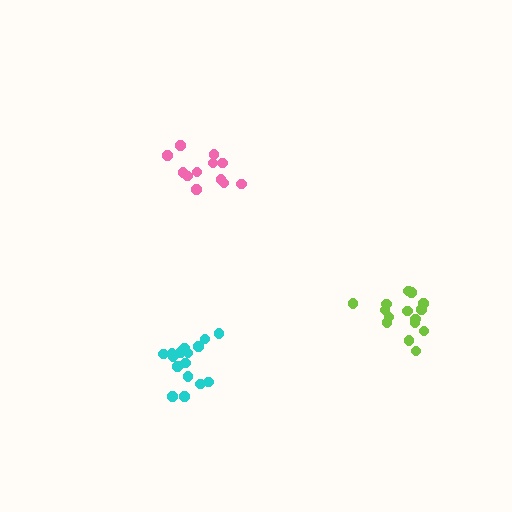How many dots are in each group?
Group 1: 12 dots, Group 2: 16 dots, Group 3: 15 dots (43 total).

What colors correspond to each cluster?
The clusters are colored: pink, cyan, lime.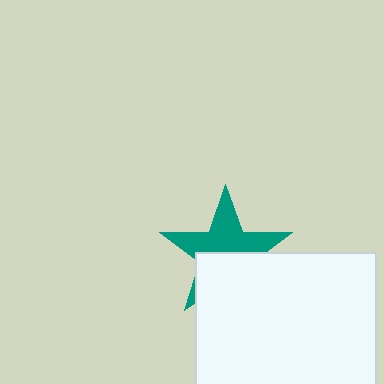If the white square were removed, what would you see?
You would see the complete teal star.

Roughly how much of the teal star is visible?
About half of it is visible (roughly 55%).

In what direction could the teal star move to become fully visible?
The teal star could move up. That would shift it out from behind the white square entirely.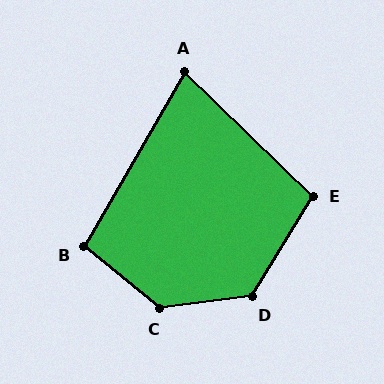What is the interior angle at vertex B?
Approximately 99 degrees (obtuse).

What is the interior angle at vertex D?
Approximately 128 degrees (obtuse).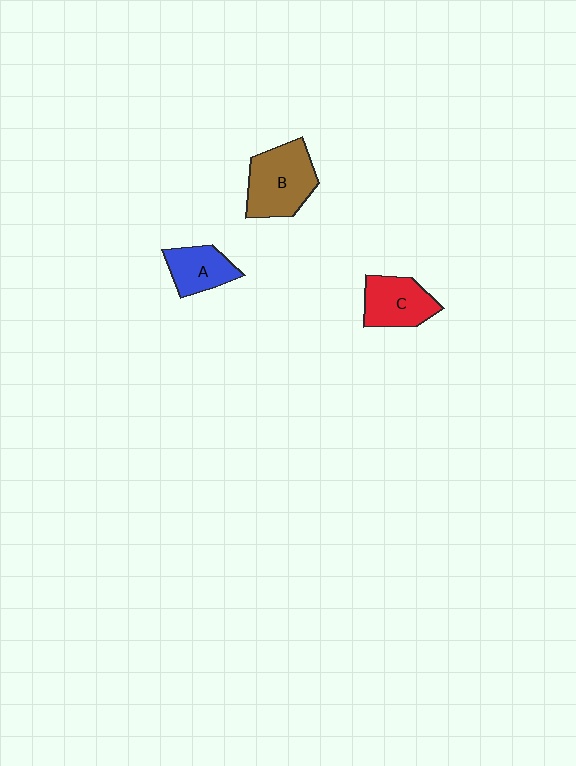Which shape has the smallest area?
Shape A (blue).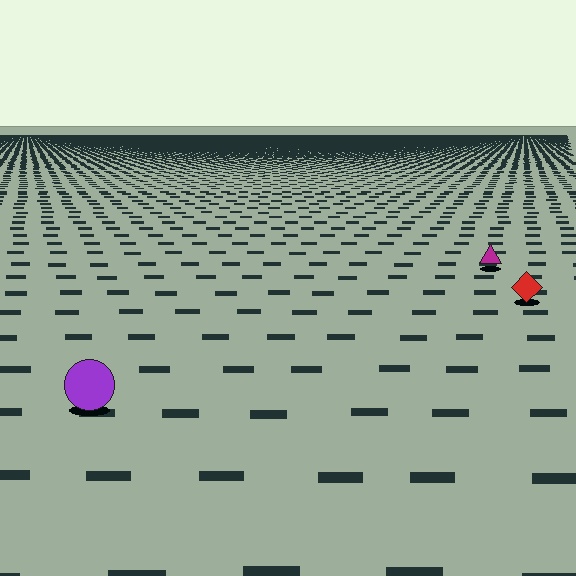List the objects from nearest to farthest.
From nearest to farthest: the purple circle, the red diamond, the magenta triangle.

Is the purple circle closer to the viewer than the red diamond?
Yes. The purple circle is closer — you can tell from the texture gradient: the ground texture is coarser near it.